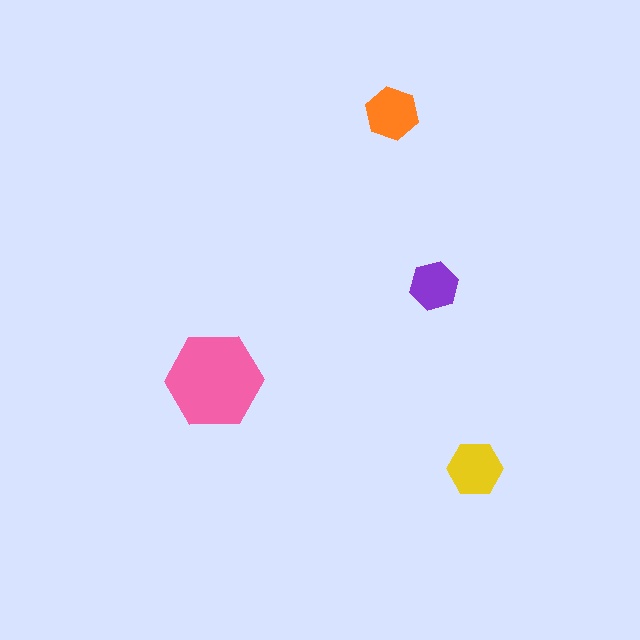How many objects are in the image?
There are 4 objects in the image.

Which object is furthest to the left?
The pink hexagon is leftmost.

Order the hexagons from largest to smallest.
the pink one, the yellow one, the orange one, the purple one.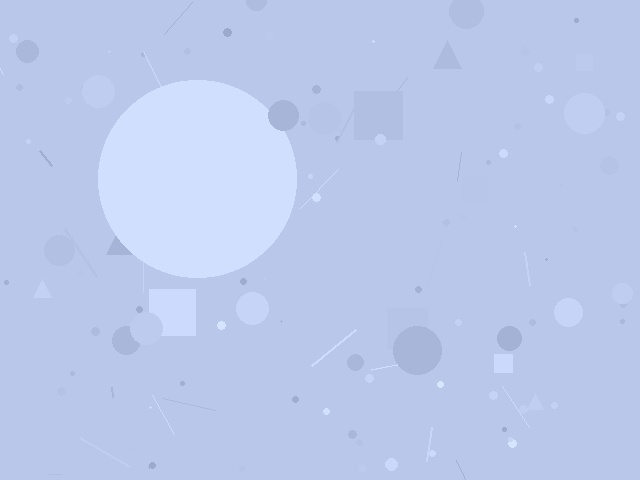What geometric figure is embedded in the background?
A circle is embedded in the background.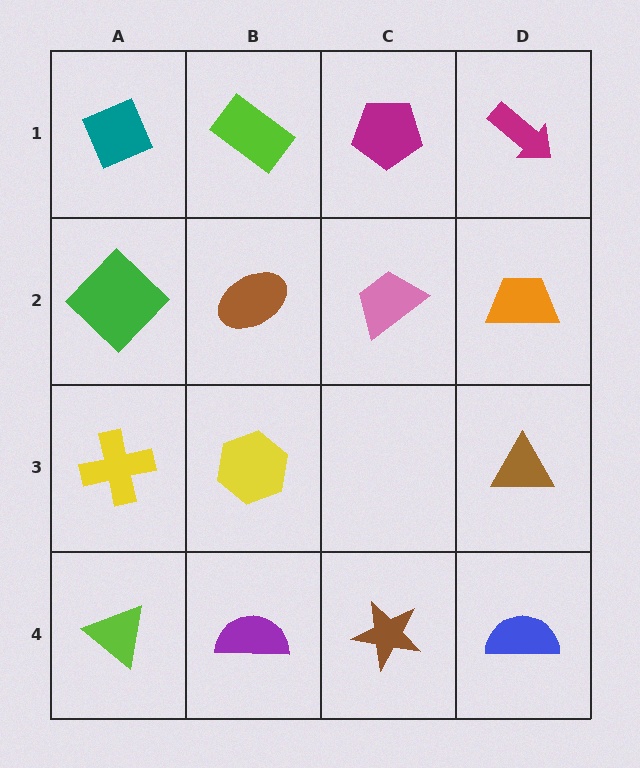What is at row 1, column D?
A magenta arrow.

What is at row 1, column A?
A teal diamond.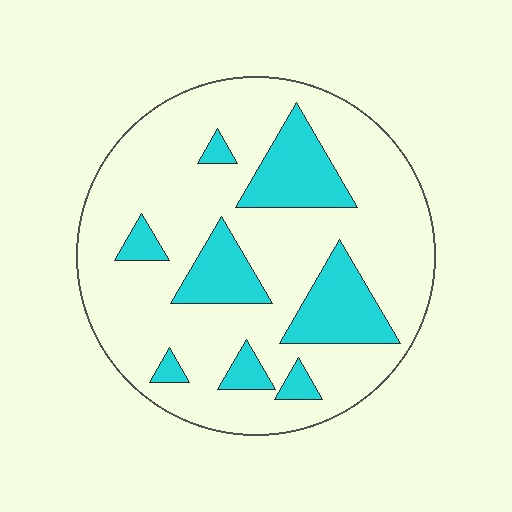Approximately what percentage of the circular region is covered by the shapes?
Approximately 25%.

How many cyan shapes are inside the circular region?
8.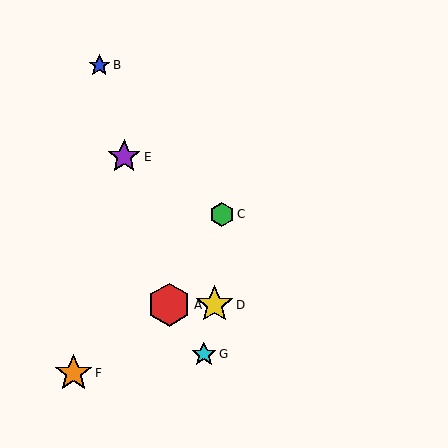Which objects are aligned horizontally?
Objects A, D are aligned horizontally.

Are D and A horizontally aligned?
Yes, both are at y≈305.